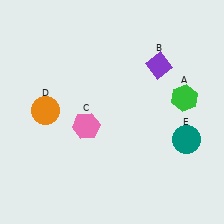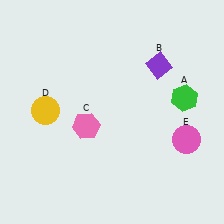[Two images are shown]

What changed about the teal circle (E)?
In Image 1, E is teal. In Image 2, it changed to pink.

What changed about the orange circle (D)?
In Image 1, D is orange. In Image 2, it changed to yellow.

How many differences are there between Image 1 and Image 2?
There are 2 differences between the two images.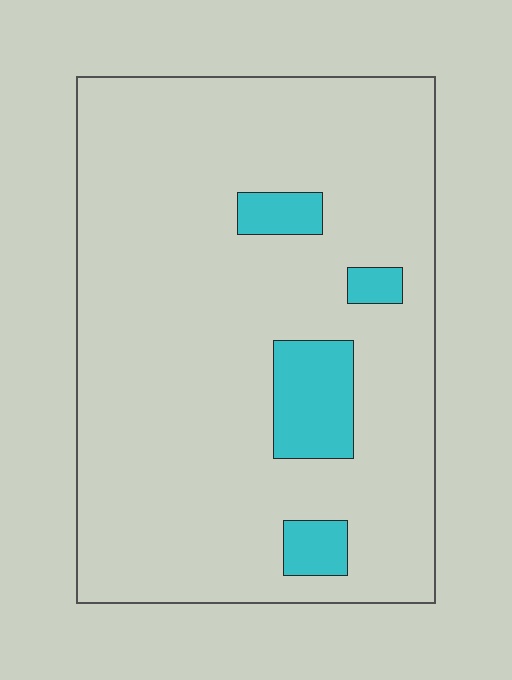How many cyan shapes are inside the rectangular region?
4.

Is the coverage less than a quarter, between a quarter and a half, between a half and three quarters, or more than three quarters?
Less than a quarter.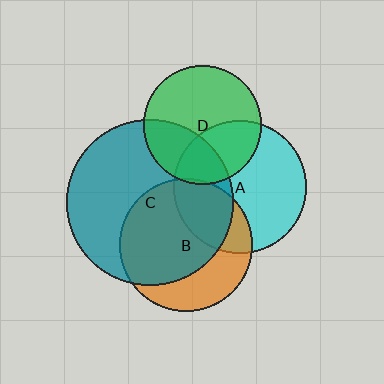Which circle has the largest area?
Circle C (teal).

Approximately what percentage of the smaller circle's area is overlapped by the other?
Approximately 35%.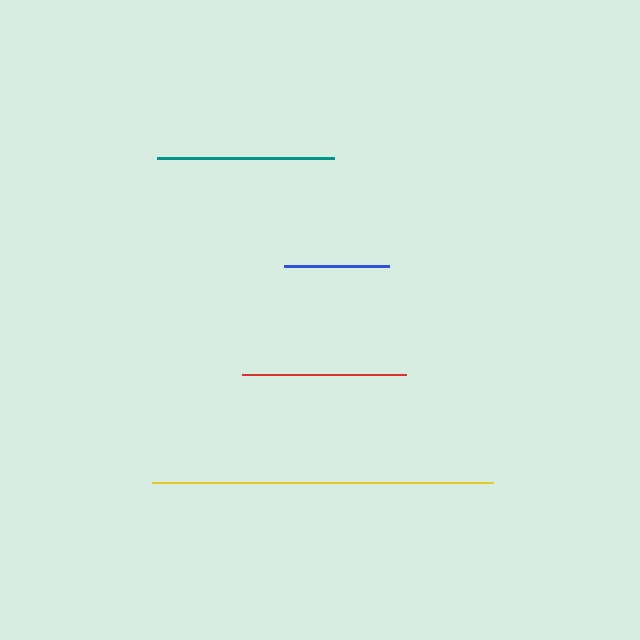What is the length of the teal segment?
The teal segment is approximately 177 pixels long.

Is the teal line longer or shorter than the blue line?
The teal line is longer than the blue line.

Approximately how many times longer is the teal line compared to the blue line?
The teal line is approximately 1.7 times the length of the blue line.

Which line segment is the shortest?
The blue line is the shortest at approximately 105 pixels.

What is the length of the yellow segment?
The yellow segment is approximately 341 pixels long.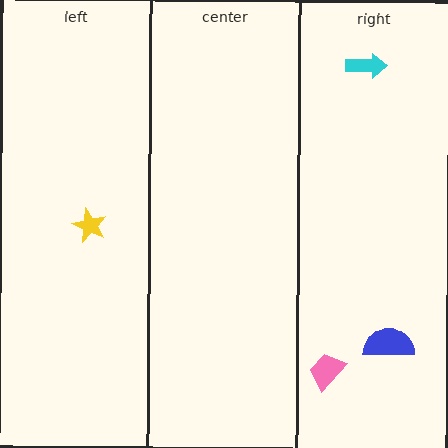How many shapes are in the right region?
3.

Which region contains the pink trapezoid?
The right region.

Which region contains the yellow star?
The left region.